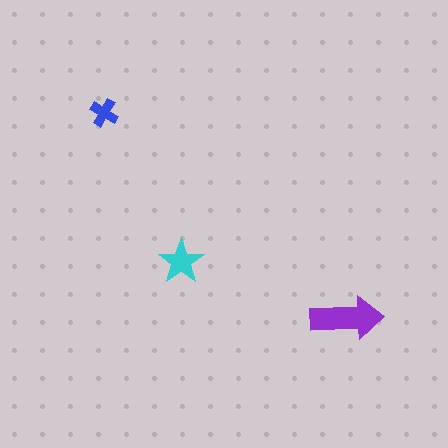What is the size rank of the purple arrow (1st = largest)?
1st.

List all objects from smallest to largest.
The blue cross, the cyan star, the purple arrow.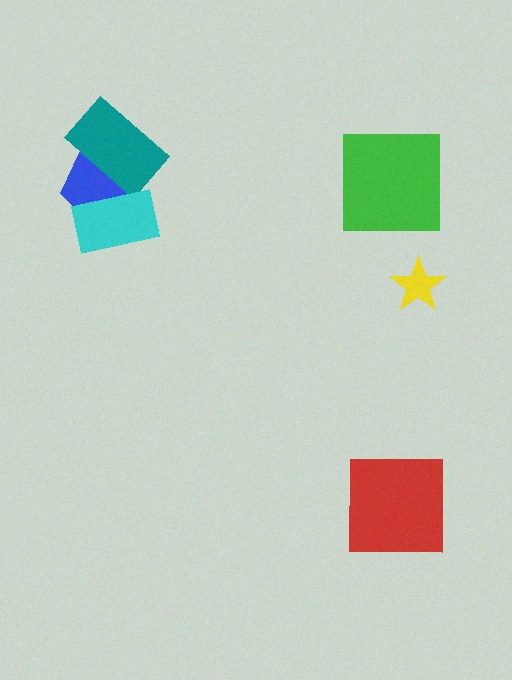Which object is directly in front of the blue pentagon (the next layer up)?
The teal rectangle is directly in front of the blue pentagon.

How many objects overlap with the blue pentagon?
2 objects overlap with the blue pentagon.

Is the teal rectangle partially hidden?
Yes, it is partially covered by another shape.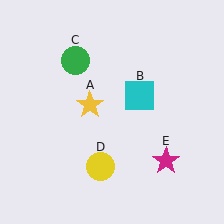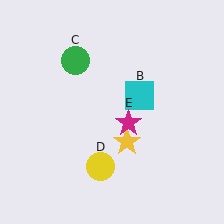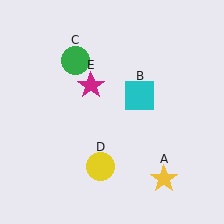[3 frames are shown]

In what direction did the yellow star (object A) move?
The yellow star (object A) moved down and to the right.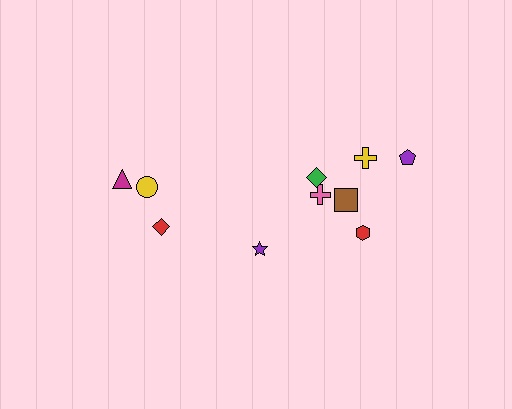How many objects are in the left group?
There are 4 objects.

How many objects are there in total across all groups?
There are 10 objects.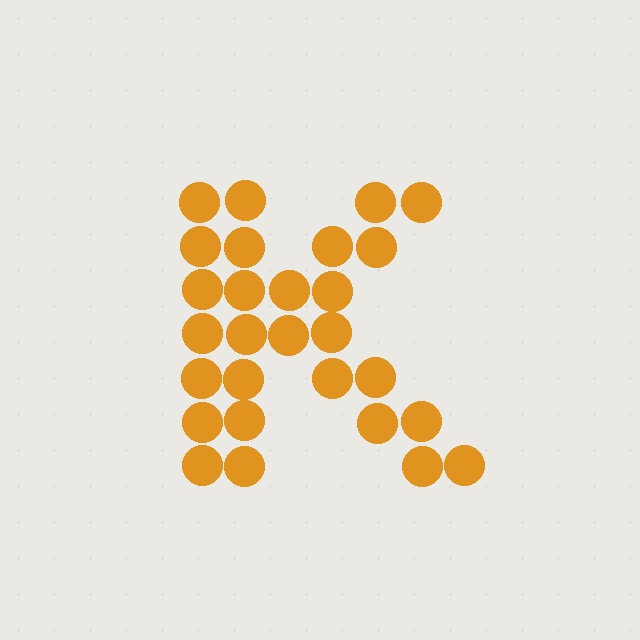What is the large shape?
The large shape is the letter K.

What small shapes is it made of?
It is made of small circles.